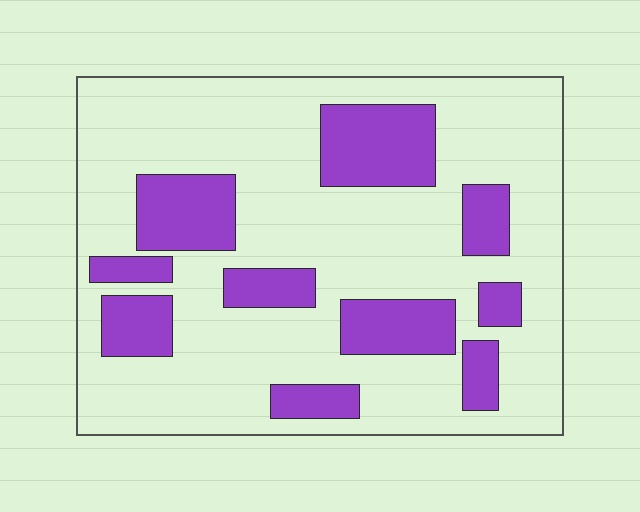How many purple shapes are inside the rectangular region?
10.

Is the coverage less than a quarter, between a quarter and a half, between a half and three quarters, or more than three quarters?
Between a quarter and a half.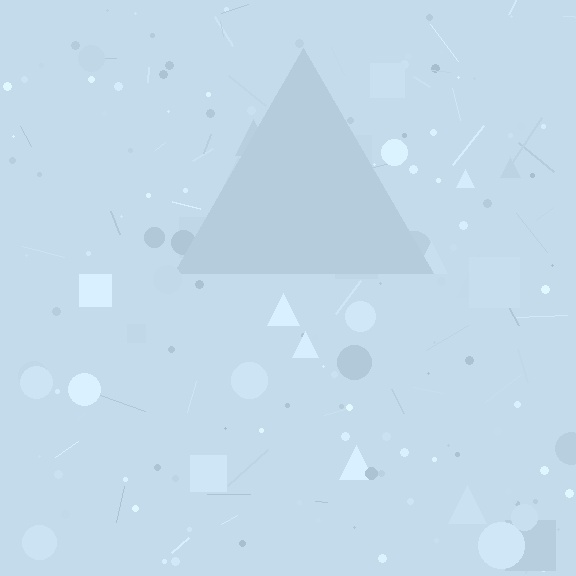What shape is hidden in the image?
A triangle is hidden in the image.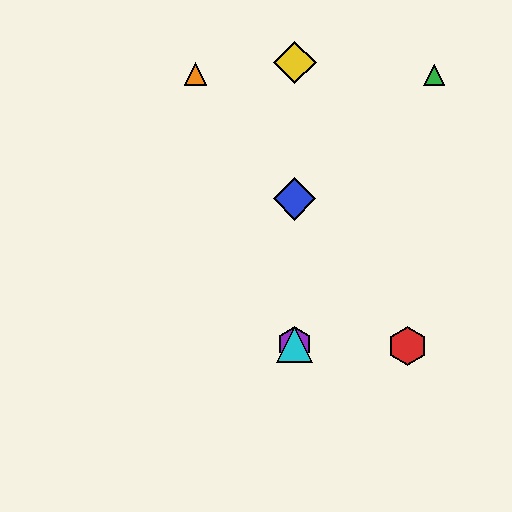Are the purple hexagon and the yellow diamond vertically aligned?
Yes, both are at x≈295.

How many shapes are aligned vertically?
4 shapes (the blue diamond, the yellow diamond, the purple hexagon, the cyan triangle) are aligned vertically.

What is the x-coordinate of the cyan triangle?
The cyan triangle is at x≈295.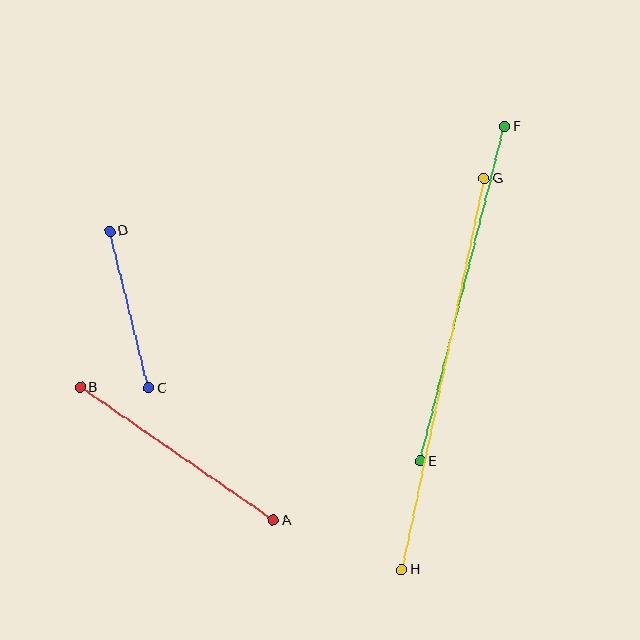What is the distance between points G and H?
The distance is approximately 400 pixels.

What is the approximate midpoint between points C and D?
The midpoint is at approximately (129, 310) pixels.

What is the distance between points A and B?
The distance is approximately 234 pixels.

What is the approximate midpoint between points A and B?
The midpoint is at approximately (177, 454) pixels.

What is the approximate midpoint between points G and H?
The midpoint is at approximately (443, 374) pixels.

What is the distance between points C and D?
The distance is approximately 161 pixels.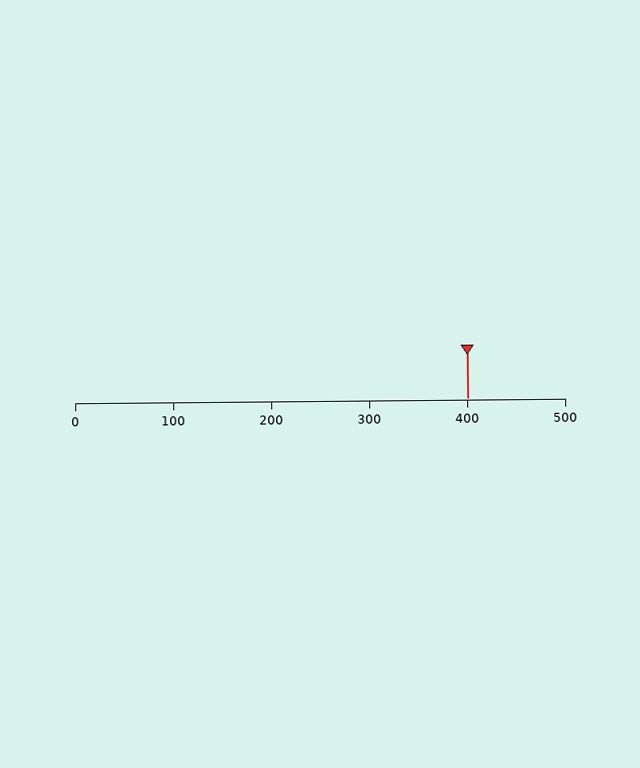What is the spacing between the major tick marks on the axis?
The major ticks are spaced 100 apart.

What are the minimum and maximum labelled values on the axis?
The axis runs from 0 to 500.